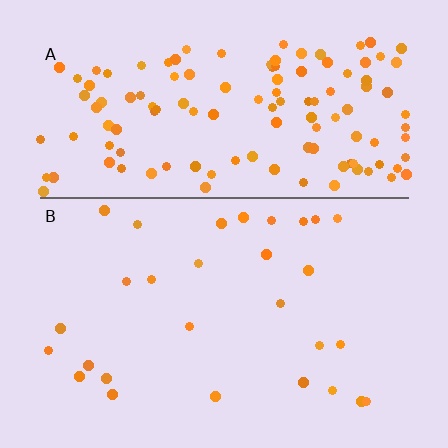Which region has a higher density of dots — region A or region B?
A (the top).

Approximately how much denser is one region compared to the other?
Approximately 4.5× — region A over region B.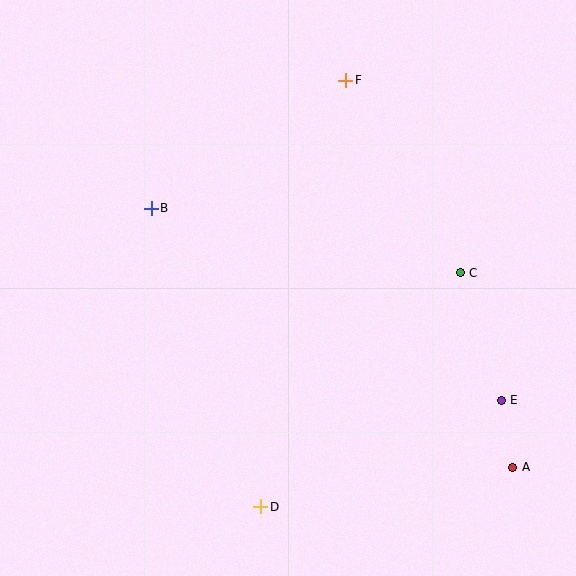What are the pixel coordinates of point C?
Point C is at (460, 273).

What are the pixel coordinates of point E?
Point E is at (501, 400).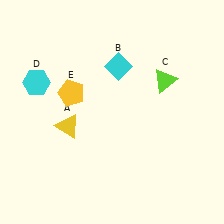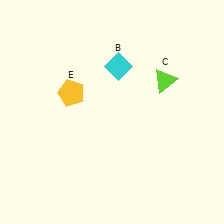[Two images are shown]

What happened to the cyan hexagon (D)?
The cyan hexagon (D) was removed in Image 2. It was in the top-left area of Image 1.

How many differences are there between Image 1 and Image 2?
There are 2 differences between the two images.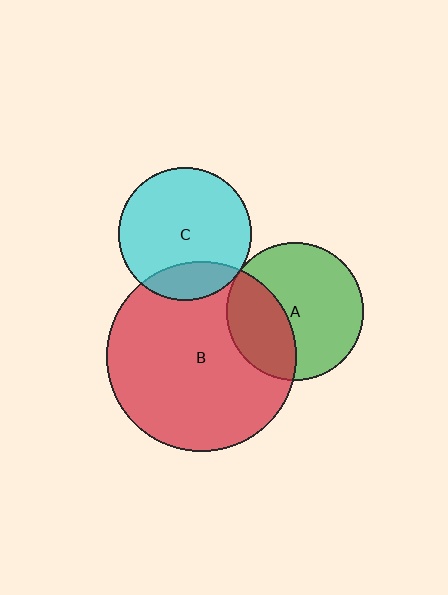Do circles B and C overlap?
Yes.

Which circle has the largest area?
Circle B (red).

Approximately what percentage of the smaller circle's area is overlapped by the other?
Approximately 20%.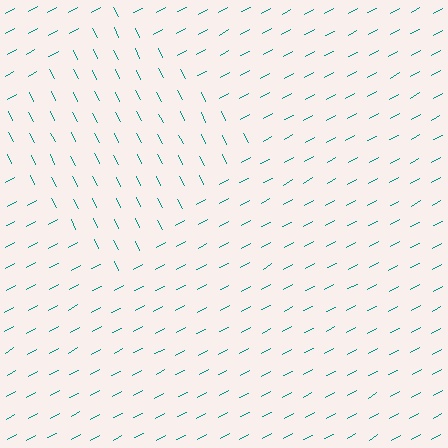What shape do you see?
I see a diamond.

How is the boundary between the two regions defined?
The boundary is defined purely by a change in line orientation (approximately 88 degrees difference). All lines are the same color and thickness.